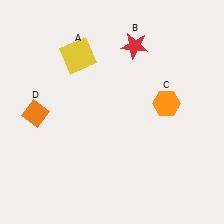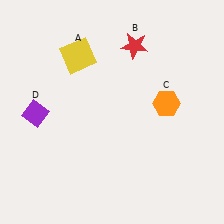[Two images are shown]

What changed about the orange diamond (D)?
In Image 1, D is orange. In Image 2, it changed to purple.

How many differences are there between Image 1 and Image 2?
There is 1 difference between the two images.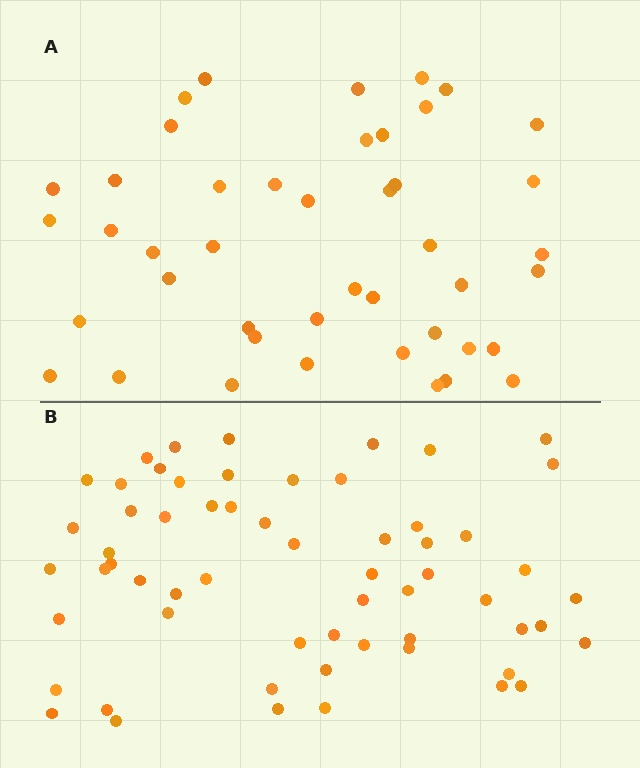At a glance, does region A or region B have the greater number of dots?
Region B (the bottom region) has more dots.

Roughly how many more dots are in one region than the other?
Region B has approximately 15 more dots than region A.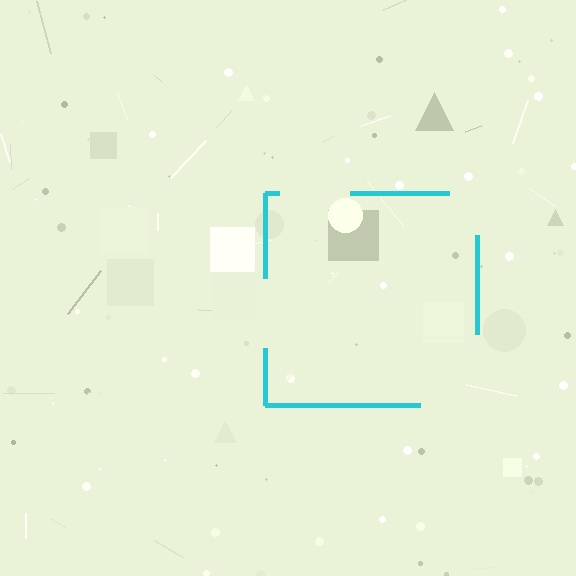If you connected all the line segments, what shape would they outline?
They would outline a square.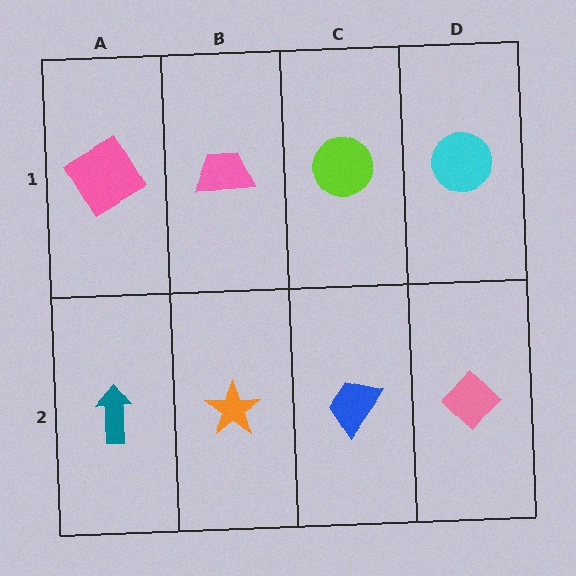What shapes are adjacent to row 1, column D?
A pink diamond (row 2, column D), a lime circle (row 1, column C).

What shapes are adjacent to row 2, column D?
A cyan circle (row 1, column D), a blue trapezoid (row 2, column C).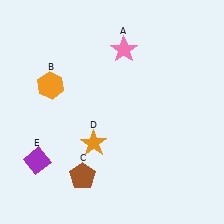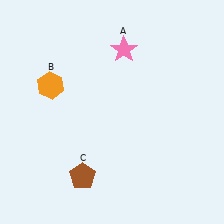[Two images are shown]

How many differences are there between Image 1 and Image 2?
There are 2 differences between the two images.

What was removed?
The purple diamond (E), the orange star (D) were removed in Image 2.